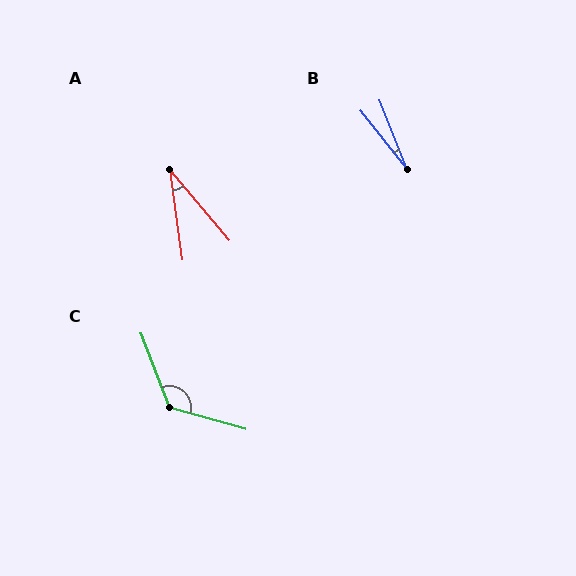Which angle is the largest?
C, at approximately 127 degrees.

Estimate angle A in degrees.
Approximately 32 degrees.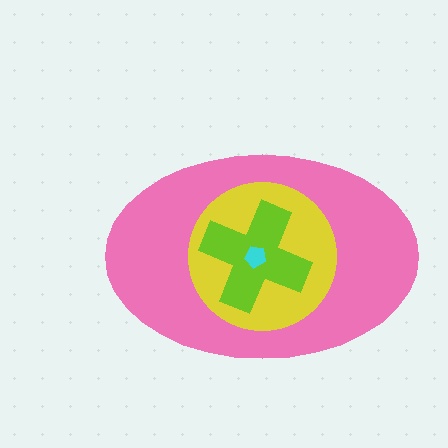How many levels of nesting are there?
4.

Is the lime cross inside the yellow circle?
Yes.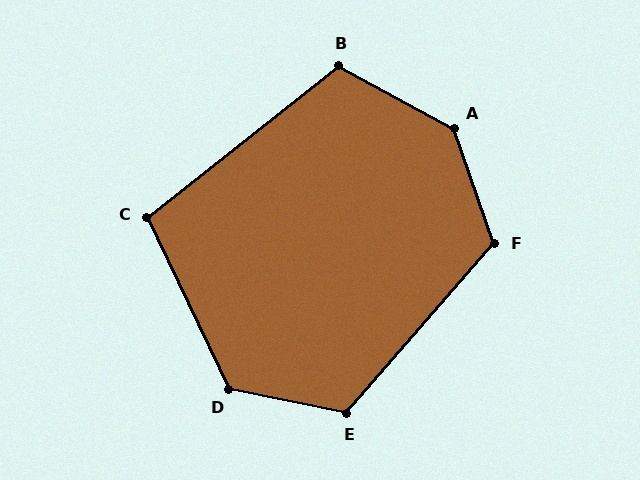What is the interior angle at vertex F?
Approximately 120 degrees (obtuse).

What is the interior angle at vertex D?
Approximately 127 degrees (obtuse).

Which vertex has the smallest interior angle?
C, at approximately 103 degrees.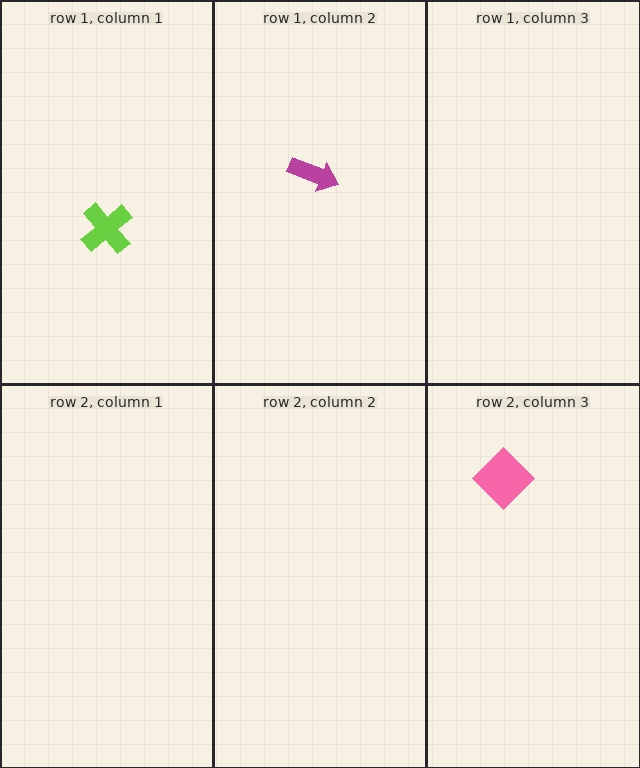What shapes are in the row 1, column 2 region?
The magenta arrow.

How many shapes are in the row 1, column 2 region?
1.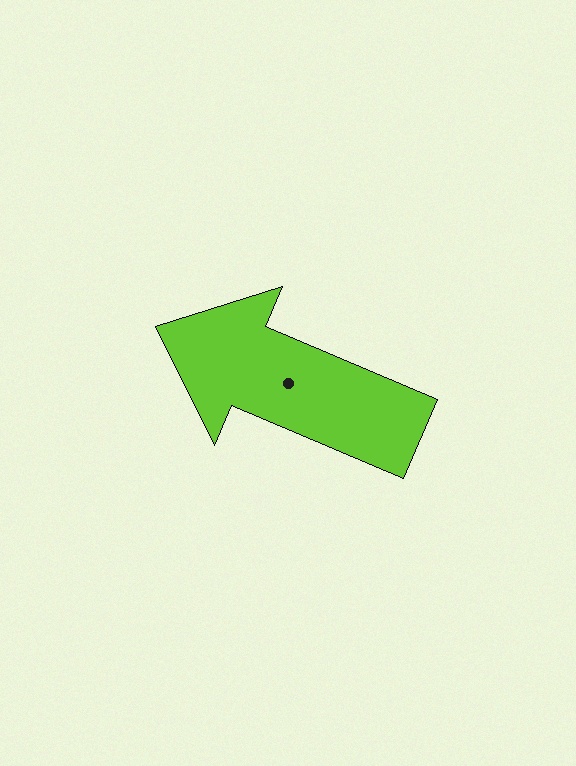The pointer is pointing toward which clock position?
Roughly 10 o'clock.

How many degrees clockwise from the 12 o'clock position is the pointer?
Approximately 293 degrees.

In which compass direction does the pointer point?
Northwest.